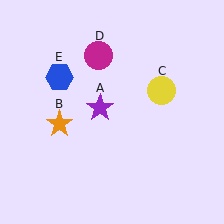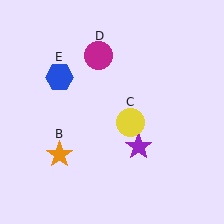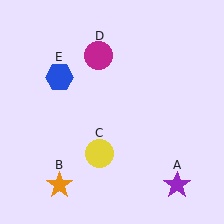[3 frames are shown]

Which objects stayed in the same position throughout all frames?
Magenta circle (object D) and blue hexagon (object E) remained stationary.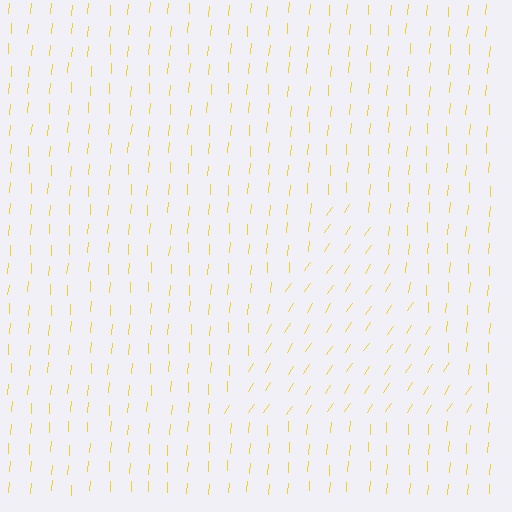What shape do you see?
I see a triangle.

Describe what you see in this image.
The image is filled with small yellow line segments. A triangle region in the image has lines oriented differently from the surrounding lines, creating a visible texture boundary.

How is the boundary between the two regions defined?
The boundary is defined purely by a change in line orientation (approximately 30 degrees difference). All lines are the same color and thickness.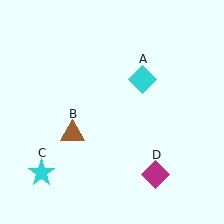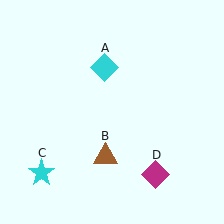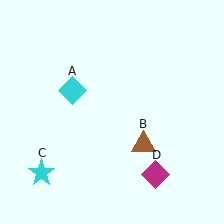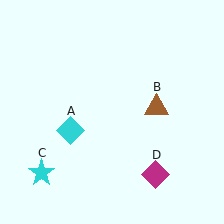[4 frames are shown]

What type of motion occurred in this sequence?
The cyan diamond (object A), brown triangle (object B) rotated counterclockwise around the center of the scene.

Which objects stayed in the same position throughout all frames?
Cyan star (object C) and magenta diamond (object D) remained stationary.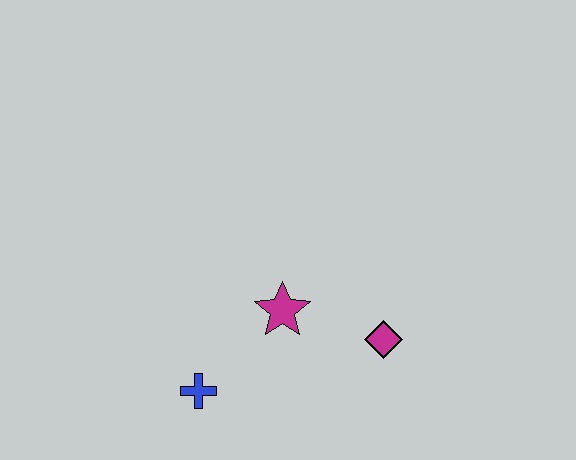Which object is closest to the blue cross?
The magenta star is closest to the blue cross.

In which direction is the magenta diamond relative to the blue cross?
The magenta diamond is to the right of the blue cross.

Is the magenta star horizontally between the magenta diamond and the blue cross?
Yes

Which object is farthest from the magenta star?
The blue cross is farthest from the magenta star.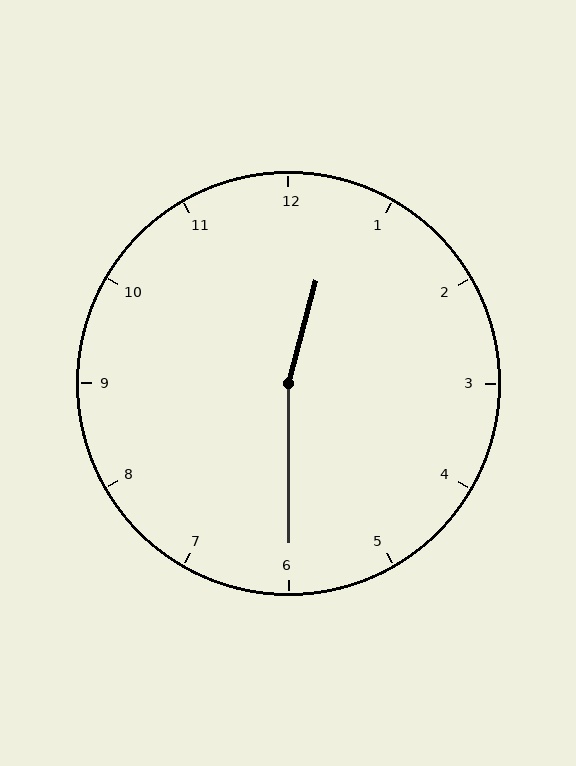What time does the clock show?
12:30.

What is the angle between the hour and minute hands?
Approximately 165 degrees.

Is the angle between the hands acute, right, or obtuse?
It is obtuse.